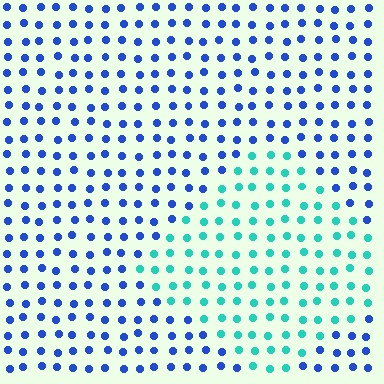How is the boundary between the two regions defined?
The boundary is defined purely by a slight shift in hue (about 54 degrees). Spacing, size, and orientation are identical on both sides.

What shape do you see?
I see a diamond.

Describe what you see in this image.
The image is filled with small blue elements in a uniform arrangement. A diamond-shaped region is visible where the elements are tinted to a slightly different hue, forming a subtle color boundary.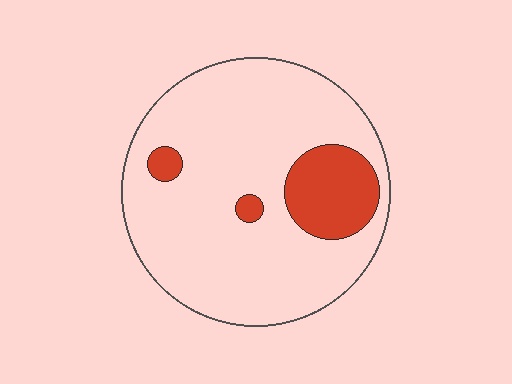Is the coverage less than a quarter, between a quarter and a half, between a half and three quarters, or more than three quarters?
Less than a quarter.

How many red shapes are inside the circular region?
3.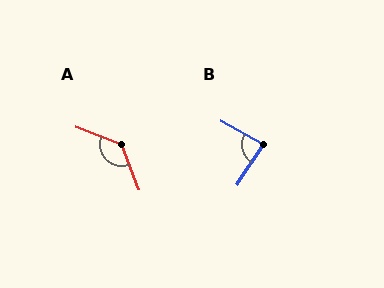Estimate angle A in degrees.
Approximately 133 degrees.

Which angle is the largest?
A, at approximately 133 degrees.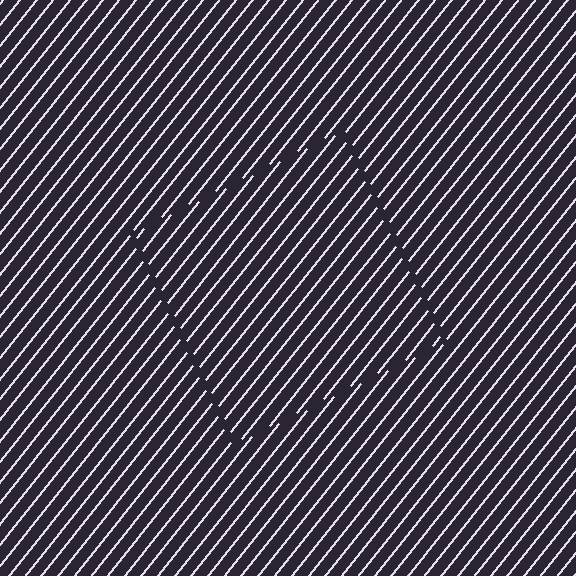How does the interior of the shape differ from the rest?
The interior of the shape contains the same grating, shifted by half a period — the contour is defined by the phase discontinuity where line-ends from the inner and outer gratings abut.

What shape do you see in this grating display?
An illusory square. The interior of the shape contains the same grating, shifted by half a period — the contour is defined by the phase discontinuity where line-ends from the inner and outer gratings abut.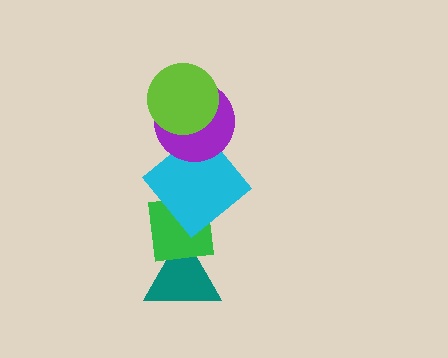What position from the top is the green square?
The green square is 4th from the top.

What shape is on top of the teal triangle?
The green square is on top of the teal triangle.